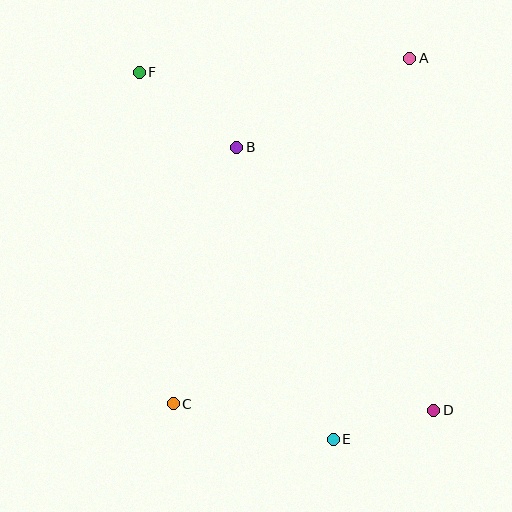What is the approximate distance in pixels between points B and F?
The distance between B and F is approximately 123 pixels.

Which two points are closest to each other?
Points D and E are closest to each other.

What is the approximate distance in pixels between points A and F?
The distance between A and F is approximately 271 pixels.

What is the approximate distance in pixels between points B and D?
The distance between B and D is approximately 329 pixels.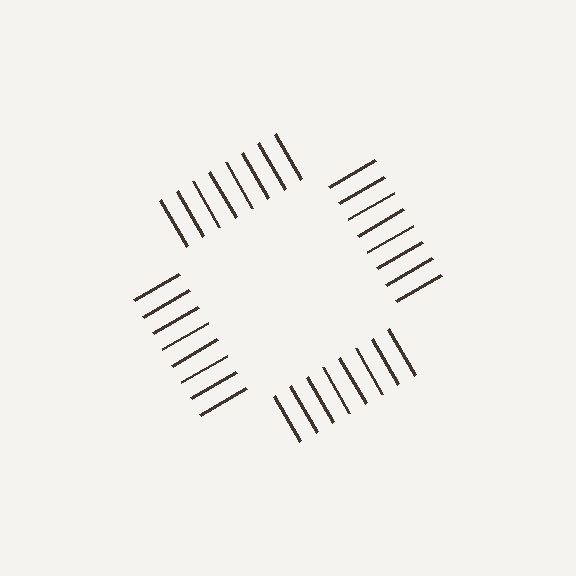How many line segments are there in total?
32 — 8 along each of the 4 edges.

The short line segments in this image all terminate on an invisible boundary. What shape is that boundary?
An illusory square — the line segments terminate on its edges but no continuous stroke is drawn.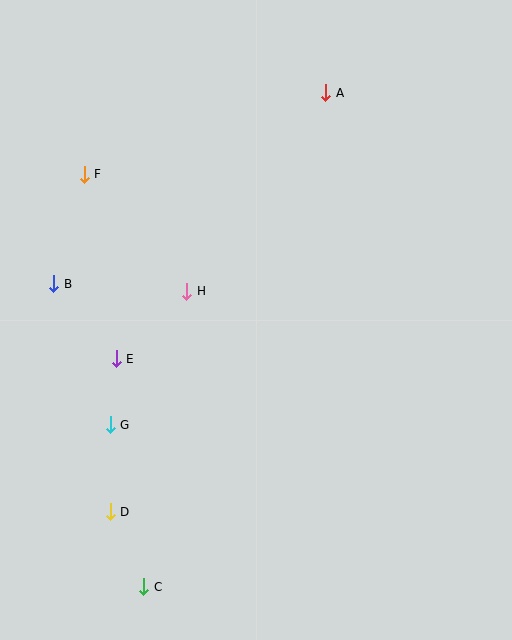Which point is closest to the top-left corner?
Point F is closest to the top-left corner.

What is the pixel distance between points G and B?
The distance between G and B is 152 pixels.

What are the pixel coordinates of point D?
Point D is at (110, 512).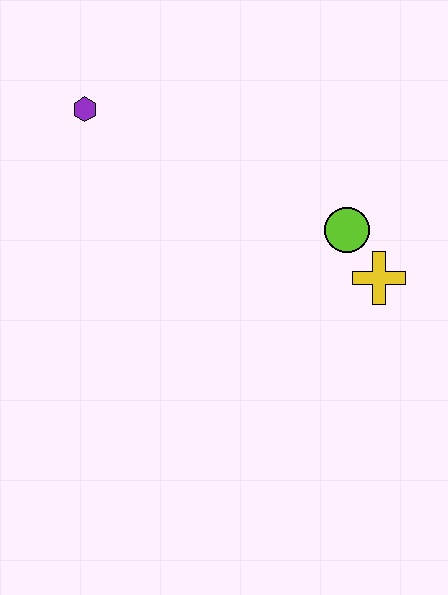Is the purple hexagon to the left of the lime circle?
Yes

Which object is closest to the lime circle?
The yellow cross is closest to the lime circle.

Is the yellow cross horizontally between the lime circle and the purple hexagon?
No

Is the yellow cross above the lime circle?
No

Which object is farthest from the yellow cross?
The purple hexagon is farthest from the yellow cross.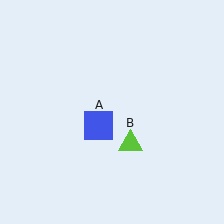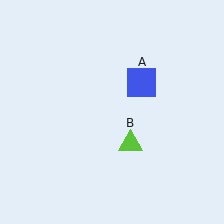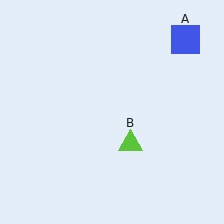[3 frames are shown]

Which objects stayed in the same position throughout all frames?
Lime triangle (object B) remained stationary.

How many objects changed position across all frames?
1 object changed position: blue square (object A).